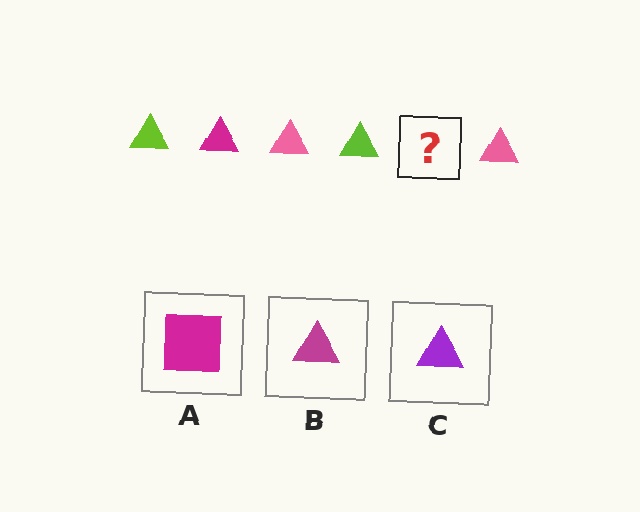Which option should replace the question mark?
Option B.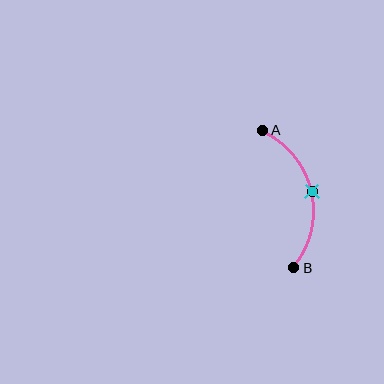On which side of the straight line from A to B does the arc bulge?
The arc bulges to the right of the straight line connecting A and B.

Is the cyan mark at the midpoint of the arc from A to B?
Yes. The cyan mark lies on the arc at equal arc-length from both A and B — it is the arc midpoint.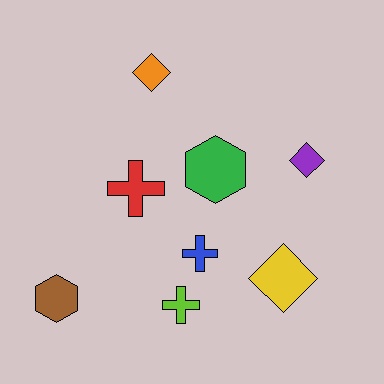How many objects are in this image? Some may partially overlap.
There are 8 objects.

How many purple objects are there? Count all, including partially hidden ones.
There is 1 purple object.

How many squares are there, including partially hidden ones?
There are no squares.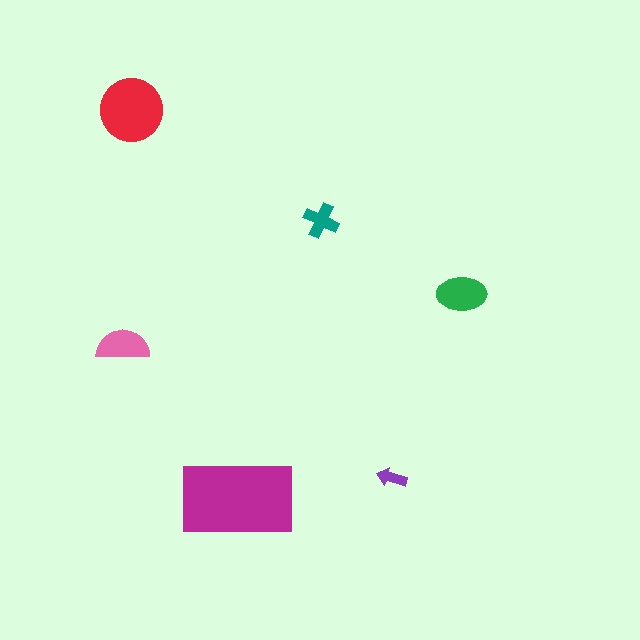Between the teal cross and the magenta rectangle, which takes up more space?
The magenta rectangle.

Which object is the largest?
The magenta rectangle.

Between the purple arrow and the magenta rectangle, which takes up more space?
The magenta rectangle.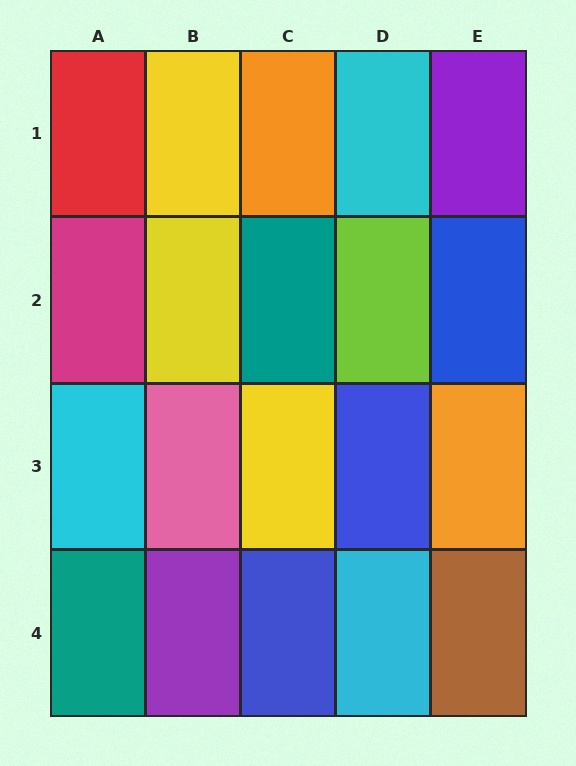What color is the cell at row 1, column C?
Orange.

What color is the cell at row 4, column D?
Cyan.